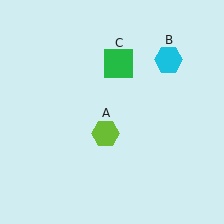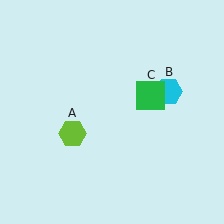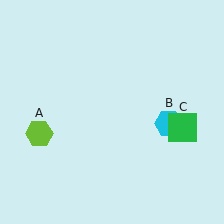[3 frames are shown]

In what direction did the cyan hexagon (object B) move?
The cyan hexagon (object B) moved down.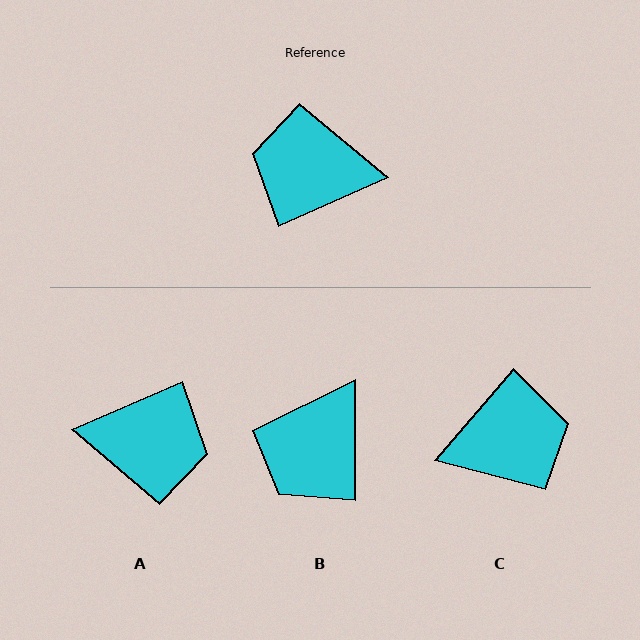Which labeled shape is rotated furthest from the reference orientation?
A, about 179 degrees away.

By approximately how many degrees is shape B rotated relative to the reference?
Approximately 66 degrees counter-clockwise.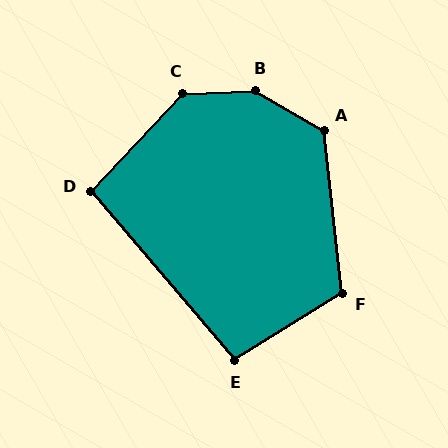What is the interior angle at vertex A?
Approximately 126 degrees (obtuse).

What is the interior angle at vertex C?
Approximately 135 degrees (obtuse).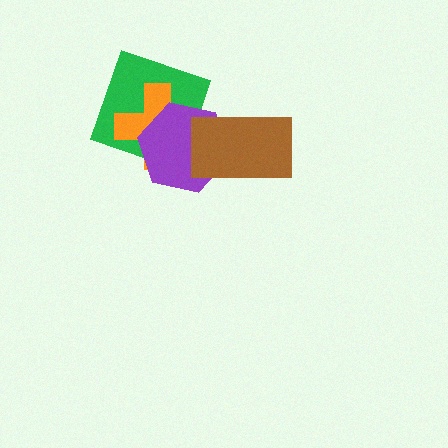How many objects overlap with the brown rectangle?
1 object overlaps with the brown rectangle.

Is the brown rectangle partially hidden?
No, no other shape covers it.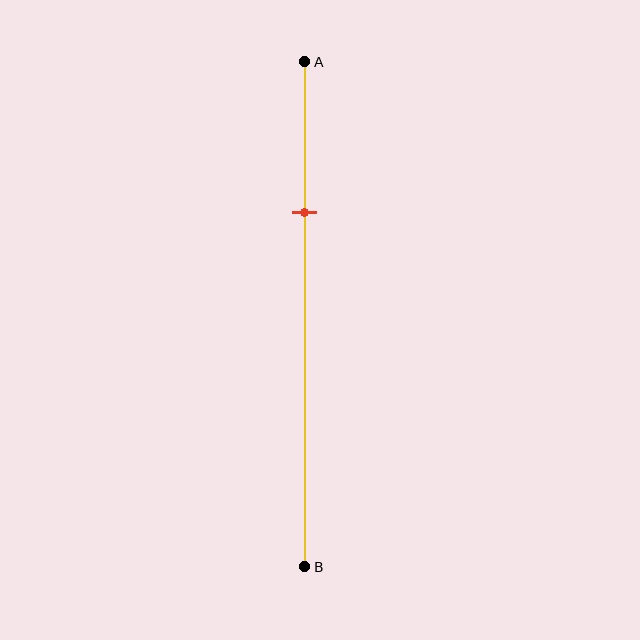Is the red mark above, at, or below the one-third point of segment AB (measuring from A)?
The red mark is above the one-third point of segment AB.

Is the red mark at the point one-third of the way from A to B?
No, the mark is at about 30% from A, not at the 33% one-third point.